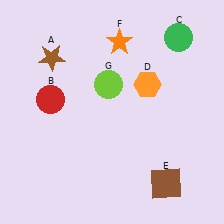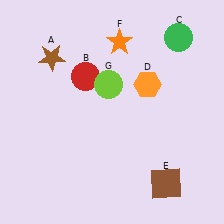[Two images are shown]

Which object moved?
The red circle (B) moved right.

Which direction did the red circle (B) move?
The red circle (B) moved right.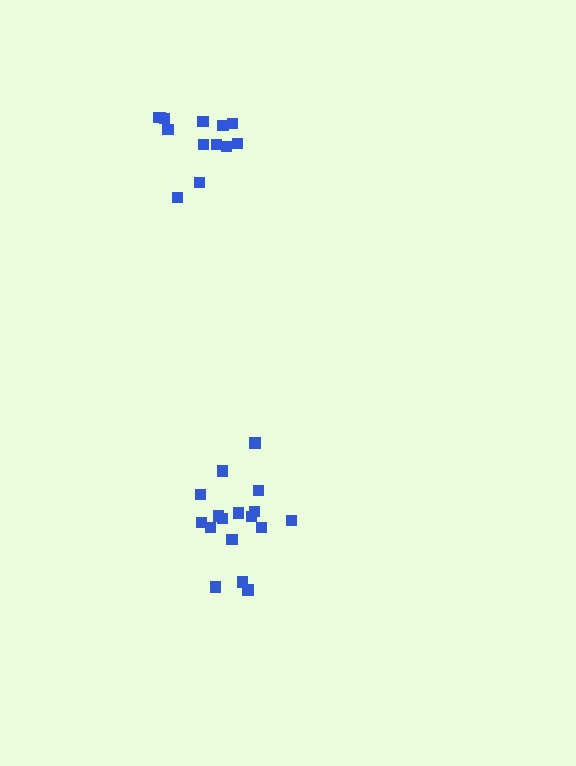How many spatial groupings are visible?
There are 2 spatial groupings.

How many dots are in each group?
Group 1: 13 dots, Group 2: 17 dots (30 total).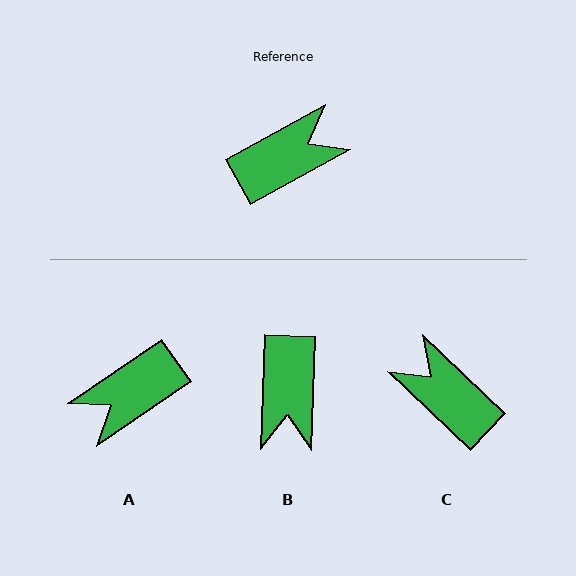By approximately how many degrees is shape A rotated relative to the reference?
Approximately 174 degrees clockwise.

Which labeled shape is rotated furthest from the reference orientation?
A, about 174 degrees away.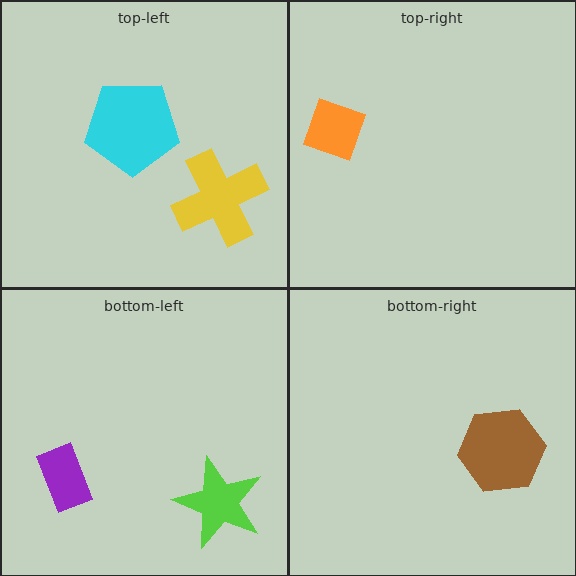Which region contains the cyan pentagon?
The top-left region.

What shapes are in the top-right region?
The orange diamond.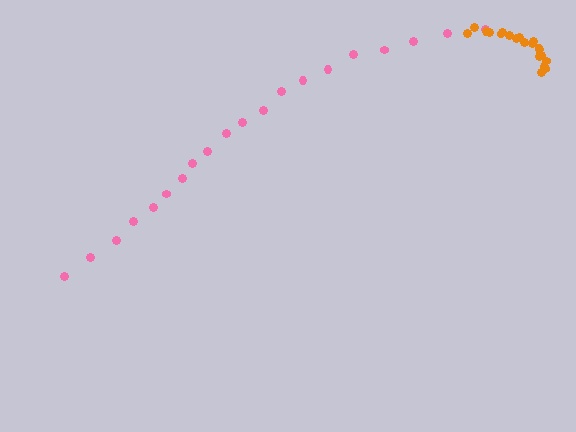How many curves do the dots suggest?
There are 2 distinct paths.